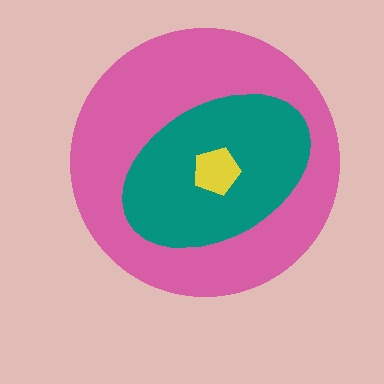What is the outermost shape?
The pink circle.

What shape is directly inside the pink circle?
The teal ellipse.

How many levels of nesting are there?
3.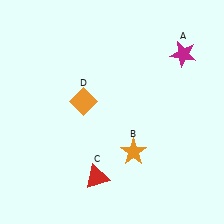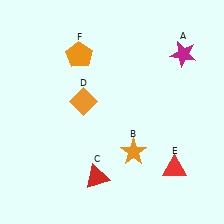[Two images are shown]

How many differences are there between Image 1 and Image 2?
There are 2 differences between the two images.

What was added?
A red triangle (E), an orange pentagon (F) were added in Image 2.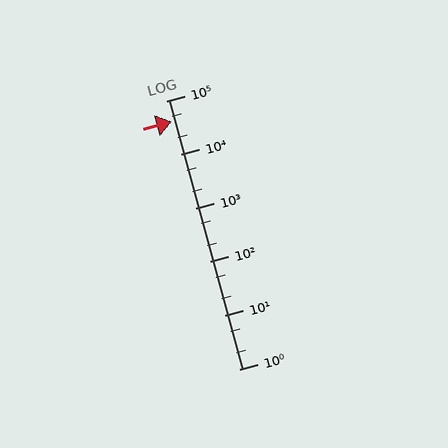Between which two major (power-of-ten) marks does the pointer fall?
The pointer is between 10000 and 100000.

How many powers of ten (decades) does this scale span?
The scale spans 5 decades, from 1 to 100000.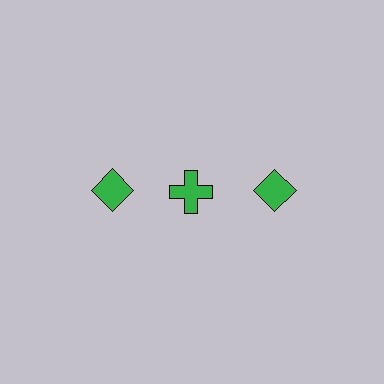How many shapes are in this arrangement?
There are 3 shapes arranged in a grid pattern.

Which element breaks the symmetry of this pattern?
The green cross in the top row, second from left column breaks the symmetry. All other shapes are green diamonds.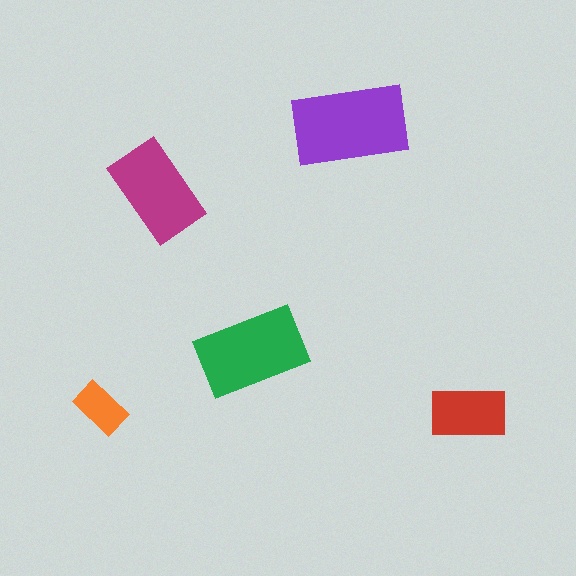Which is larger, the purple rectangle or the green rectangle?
The purple one.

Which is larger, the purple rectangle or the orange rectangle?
The purple one.